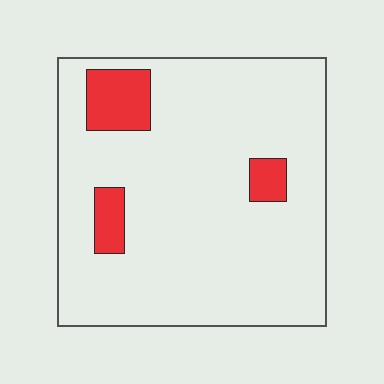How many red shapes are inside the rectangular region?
3.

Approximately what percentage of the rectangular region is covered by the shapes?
Approximately 10%.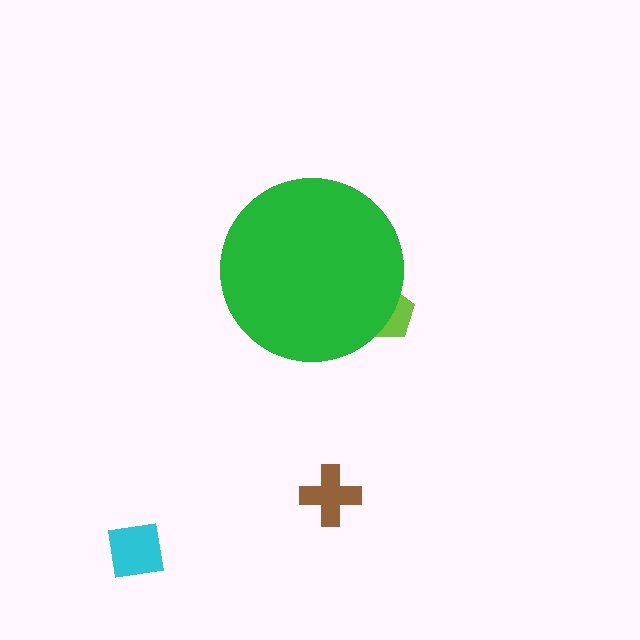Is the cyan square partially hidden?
No, the cyan square is fully visible.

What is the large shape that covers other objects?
A green circle.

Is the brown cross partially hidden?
No, the brown cross is fully visible.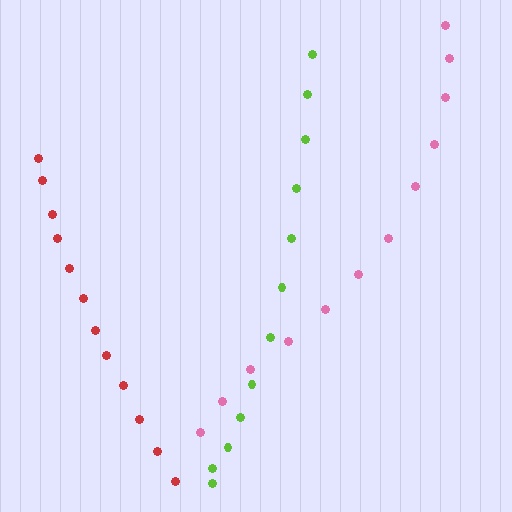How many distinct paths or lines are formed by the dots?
There are 3 distinct paths.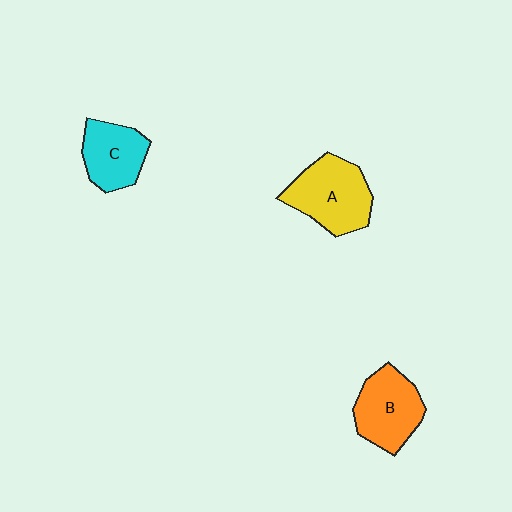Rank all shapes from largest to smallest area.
From largest to smallest: A (yellow), B (orange), C (cyan).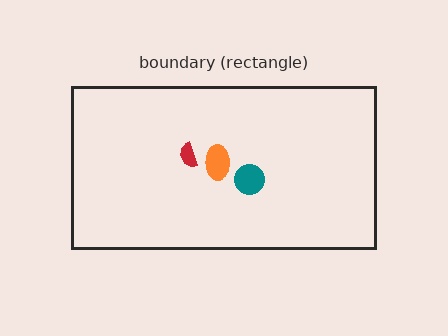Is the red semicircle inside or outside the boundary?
Inside.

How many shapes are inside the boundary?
3 inside, 0 outside.